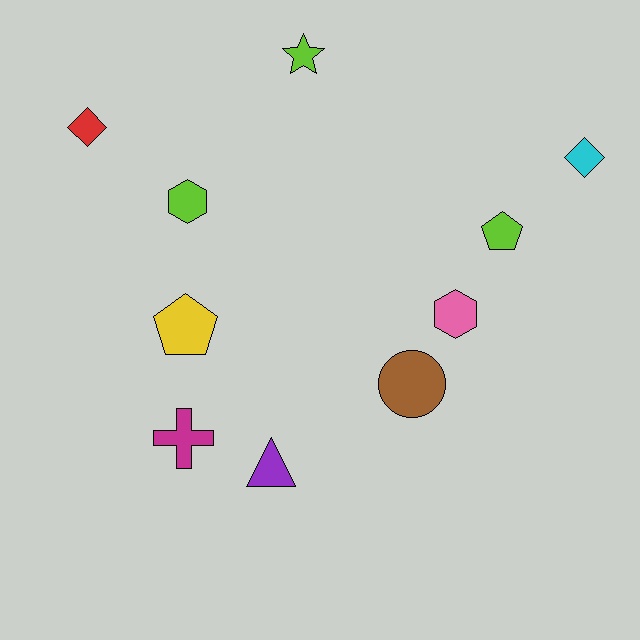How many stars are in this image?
There is 1 star.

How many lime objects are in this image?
There are 3 lime objects.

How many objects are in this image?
There are 10 objects.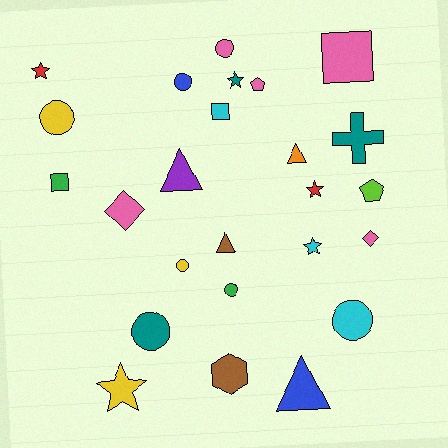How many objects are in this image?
There are 25 objects.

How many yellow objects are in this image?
There are 3 yellow objects.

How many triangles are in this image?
There are 4 triangles.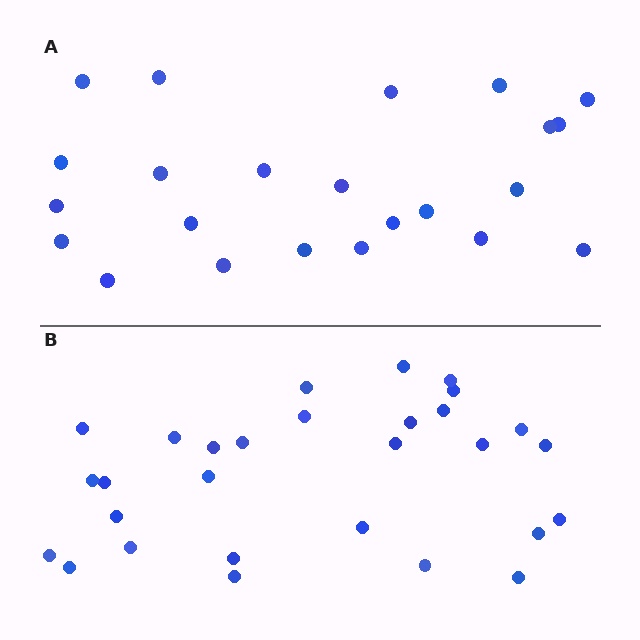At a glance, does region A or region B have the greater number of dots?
Region B (the bottom region) has more dots.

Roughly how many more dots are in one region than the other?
Region B has about 6 more dots than region A.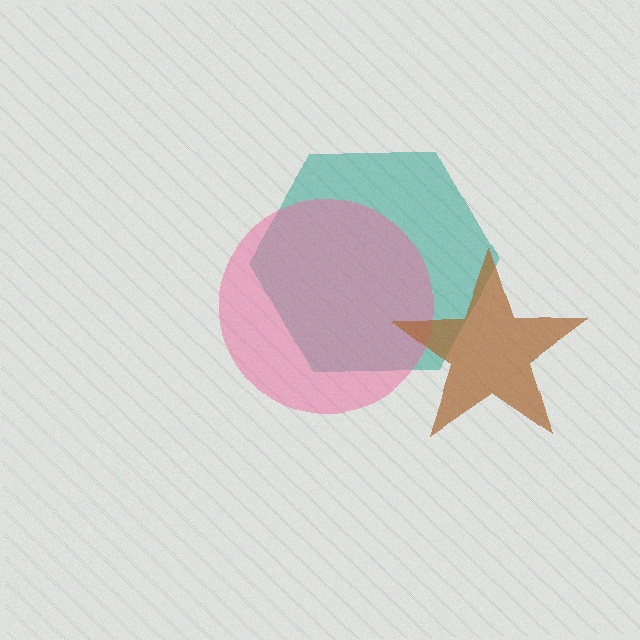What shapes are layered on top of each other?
The layered shapes are: a teal hexagon, a pink circle, a brown star.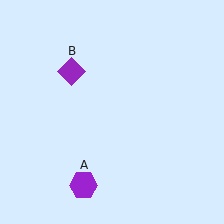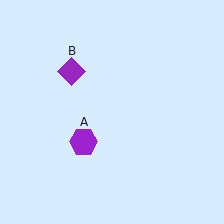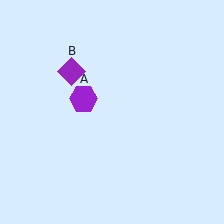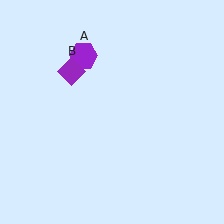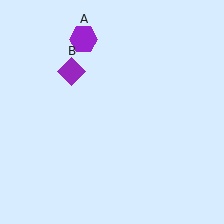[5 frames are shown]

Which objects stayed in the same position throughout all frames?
Purple diamond (object B) remained stationary.